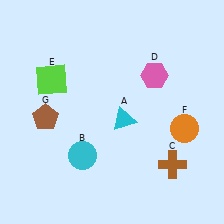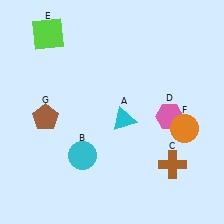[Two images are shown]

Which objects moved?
The objects that moved are: the pink hexagon (D), the lime square (E).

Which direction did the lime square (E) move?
The lime square (E) moved up.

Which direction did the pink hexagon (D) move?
The pink hexagon (D) moved down.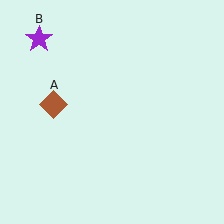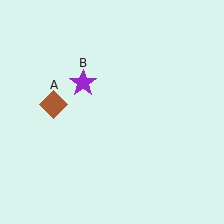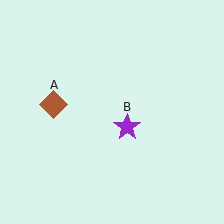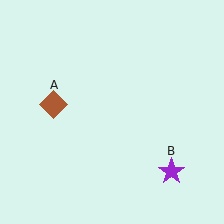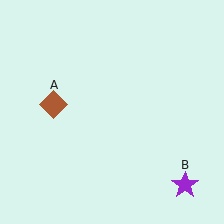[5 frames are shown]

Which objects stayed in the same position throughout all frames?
Brown diamond (object A) remained stationary.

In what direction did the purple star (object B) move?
The purple star (object B) moved down and to the right.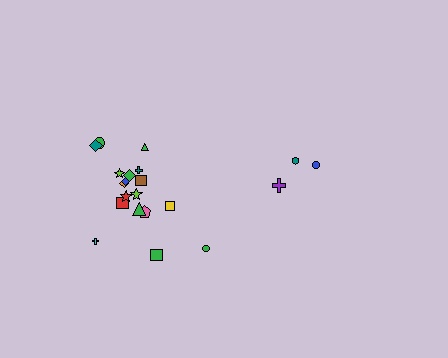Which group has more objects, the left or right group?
The left group.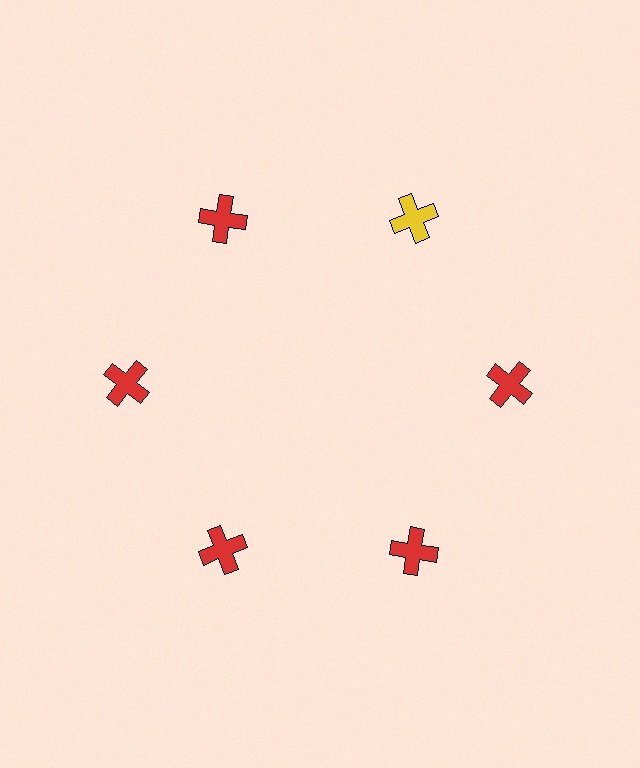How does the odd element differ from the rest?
It has a different color: yellow instead of red.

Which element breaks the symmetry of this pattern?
The yellow cross at roughly the 1 o'clock position breaks the symmetry. All other shapes are red crosses.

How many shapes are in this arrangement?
There are 6 shapes arranged in a ring pattern.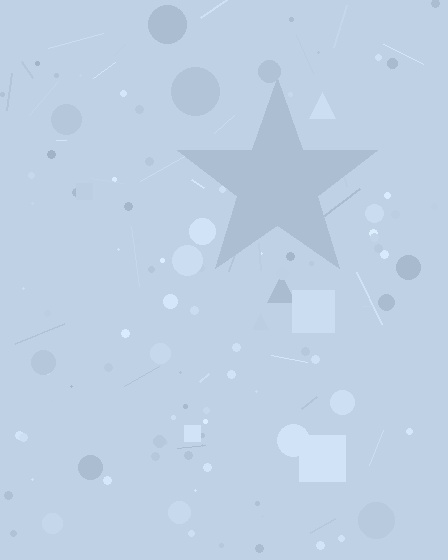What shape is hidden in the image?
A star is hidden in the image.